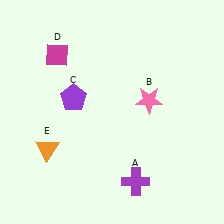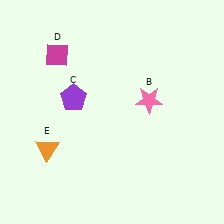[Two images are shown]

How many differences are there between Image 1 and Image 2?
There is 1 difference between the two images.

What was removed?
The purple cross (A) was removed in Image 2.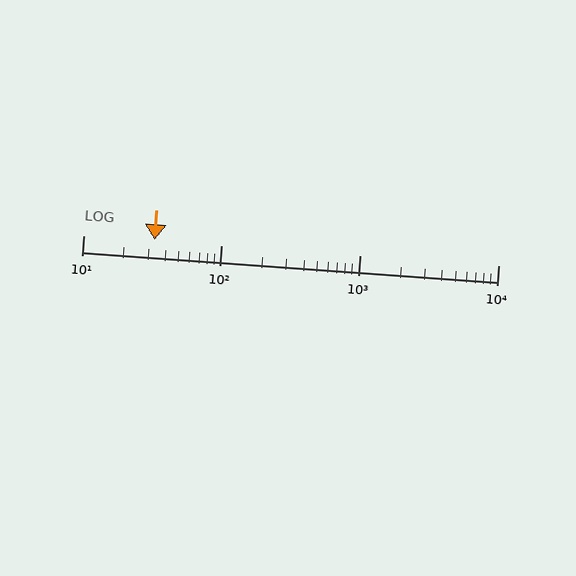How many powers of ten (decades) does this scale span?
The scale spans 3 decades, from 10 to 10000.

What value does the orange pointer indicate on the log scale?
The pointer indicates approximately 33.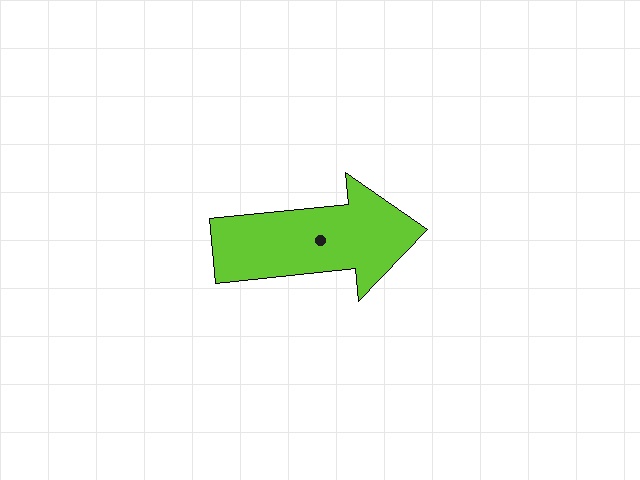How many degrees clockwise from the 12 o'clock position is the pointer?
Approximately 84 degrees.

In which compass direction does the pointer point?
East.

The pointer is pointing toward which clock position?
Roughly 3 o'clock.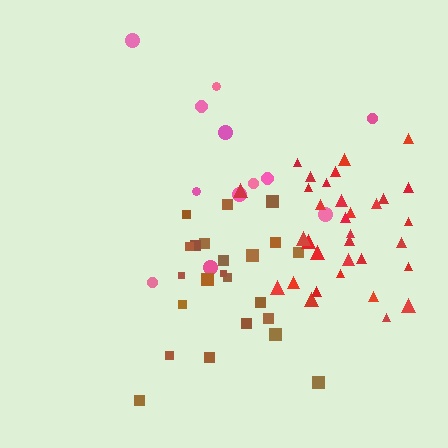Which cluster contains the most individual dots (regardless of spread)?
Red (34).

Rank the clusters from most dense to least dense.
red, brown, pink.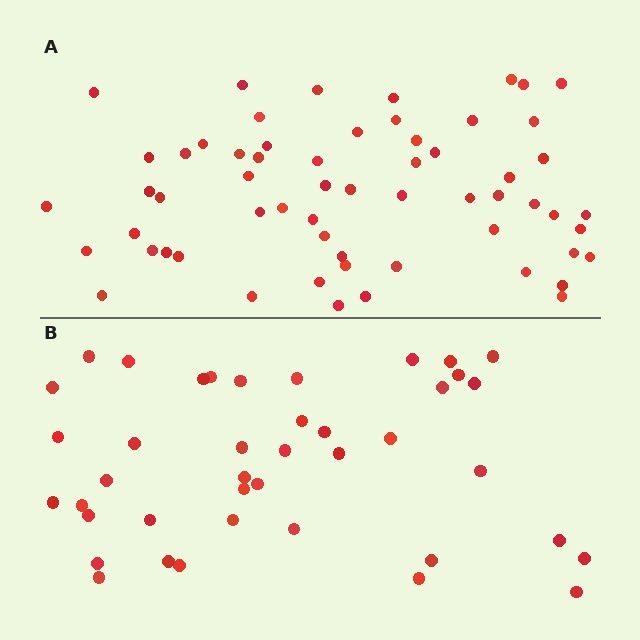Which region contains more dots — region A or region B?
Region A (the top region) has more dots.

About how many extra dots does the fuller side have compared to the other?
Region A has approximately 20 more dots than region B.